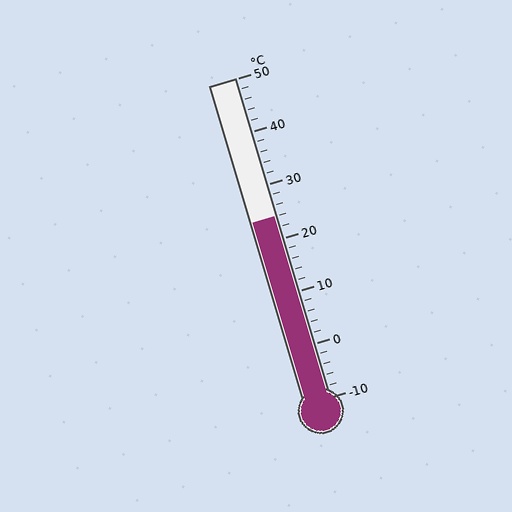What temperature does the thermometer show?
The thermometer shows approximately 24°C.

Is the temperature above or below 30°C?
The temperature is below 30°C.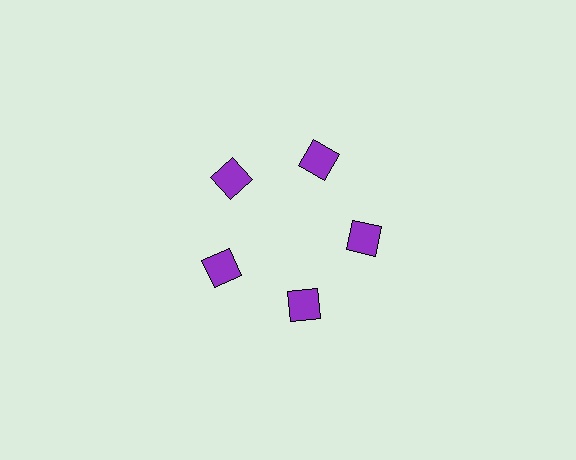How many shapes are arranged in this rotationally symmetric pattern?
There are 5 shapes, arranged in 5 groups of 1.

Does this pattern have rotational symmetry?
Yes, this pattern has 5-fold rotational symmetry. It looks the same after rotating 72 degrees around the center.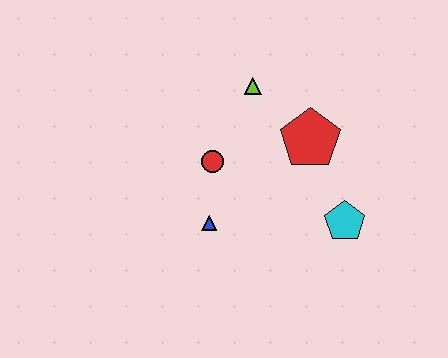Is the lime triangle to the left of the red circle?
No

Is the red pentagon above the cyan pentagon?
Yes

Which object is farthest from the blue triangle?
The lime triangle is farthest from the blue triangle.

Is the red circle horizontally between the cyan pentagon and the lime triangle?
No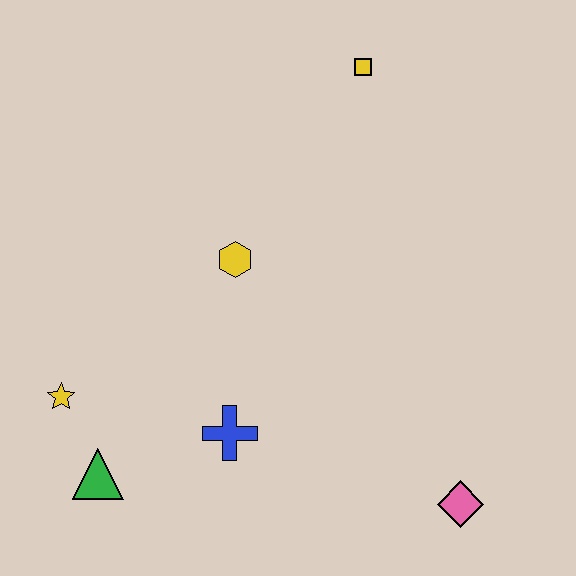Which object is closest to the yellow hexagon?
The blue cross is closest to the yellow hexagon.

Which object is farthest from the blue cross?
The yellow square is farthest from the blue cross.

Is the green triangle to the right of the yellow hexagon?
No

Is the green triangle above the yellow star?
No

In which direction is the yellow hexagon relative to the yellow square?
The yellow hexagon is below the yellow square.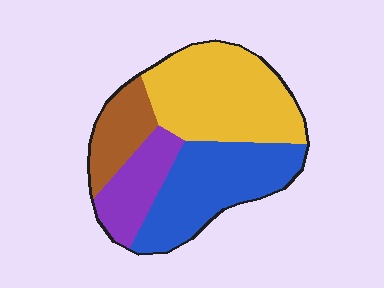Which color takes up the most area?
Yellow, at roughly 40%.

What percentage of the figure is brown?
Brown takes up about one eighth (1/8) of the figure.